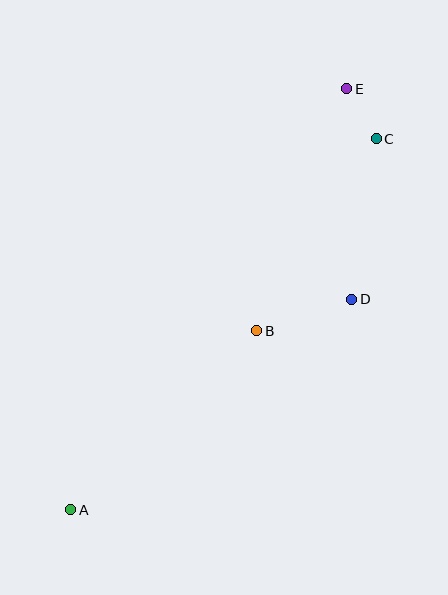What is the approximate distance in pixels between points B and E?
The distance between B and E is approximately 258 pixels.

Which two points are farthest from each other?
Points A and E are farthest from each other.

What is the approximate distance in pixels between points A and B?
The distance between A and B is approximately 258 pixels.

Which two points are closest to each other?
Points C and E are closest to each other.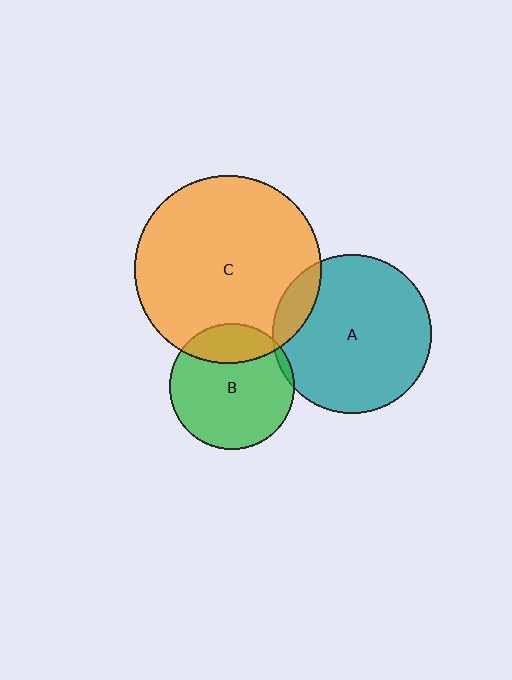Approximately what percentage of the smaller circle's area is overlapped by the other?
Approximately 5%.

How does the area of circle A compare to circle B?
Approximately 1.6 times.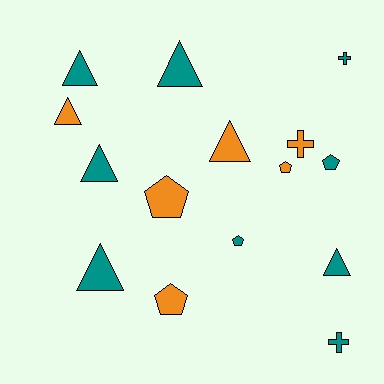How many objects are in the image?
There are 15 objects.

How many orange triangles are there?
There are 2 orange triangles.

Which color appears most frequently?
Teal, with 9 objects.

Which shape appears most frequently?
Triangle, with 7 objects.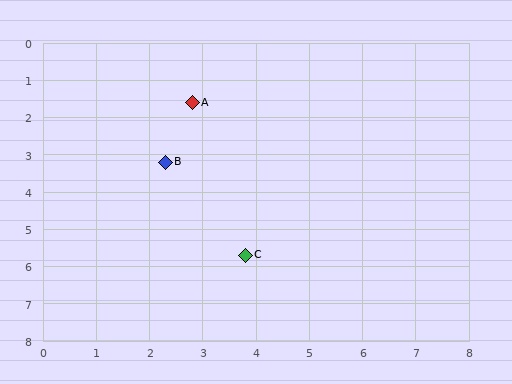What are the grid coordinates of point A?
Point A is at approximately (2.8, 1.6).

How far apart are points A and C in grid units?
Points A and C are about 4.2 grid units apart.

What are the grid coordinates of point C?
Point C is at approximately (3.8, 5.7).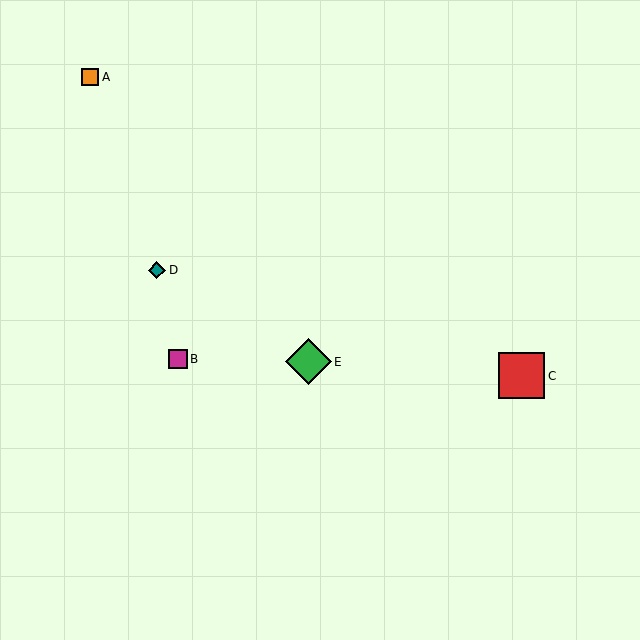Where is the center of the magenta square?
The center of the magenta square is at (178, 359).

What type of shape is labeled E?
Shape E is a green diamond.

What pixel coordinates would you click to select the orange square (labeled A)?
Click at (90, 77) to select the orange square A.